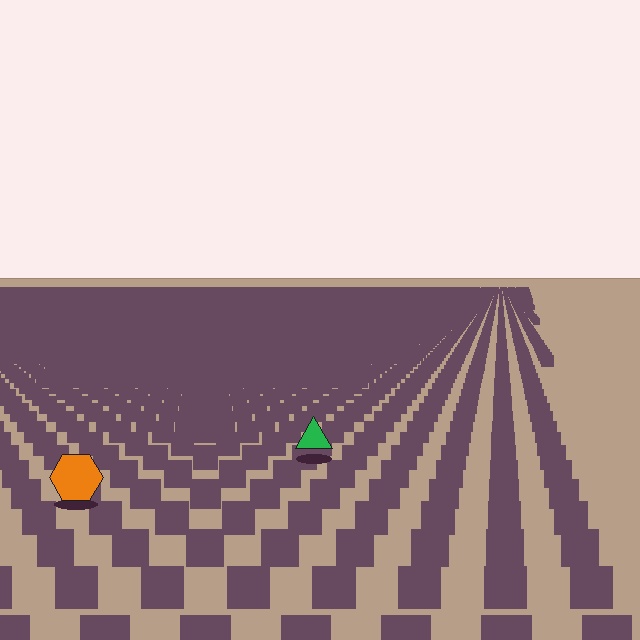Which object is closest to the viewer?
The orange hexagon is closest. The texture marks near it are larger and more spread out.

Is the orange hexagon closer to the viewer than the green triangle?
Yes. The orange hexagon is closer — you can tell from the texture gradient: the ground texture is coarser near it.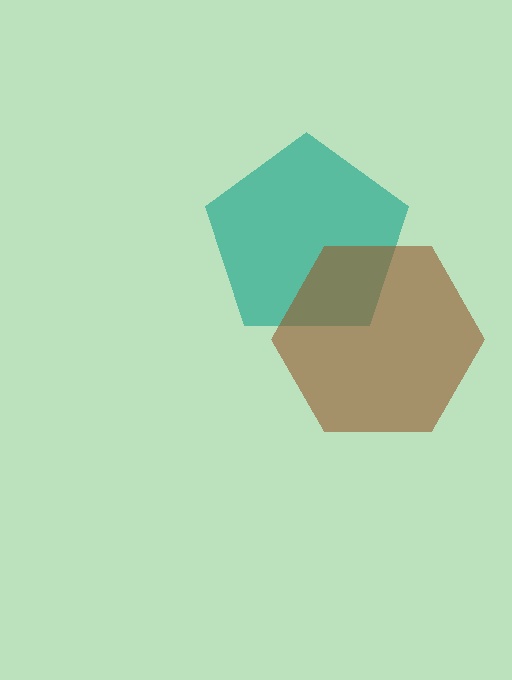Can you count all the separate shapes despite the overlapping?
Yes, there are 2 separate shapes.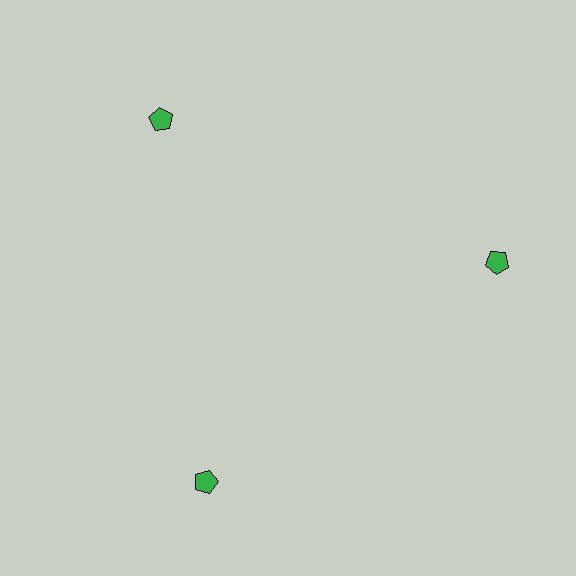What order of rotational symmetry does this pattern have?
This pattern has 3-fold rotational symmetry.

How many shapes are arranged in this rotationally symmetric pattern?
There are 3 shapes, arranged in 3 groups of 1.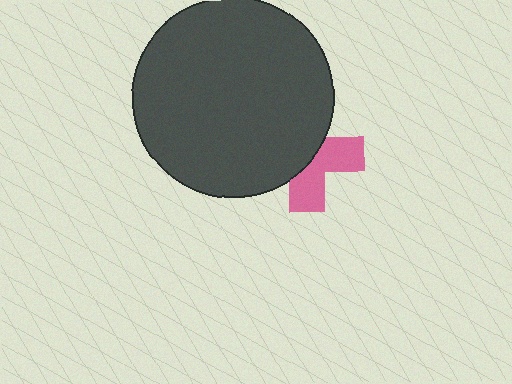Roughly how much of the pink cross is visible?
About half of it is visible (roughly 45%).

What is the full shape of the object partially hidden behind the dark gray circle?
The partially hidden object is a pink cross.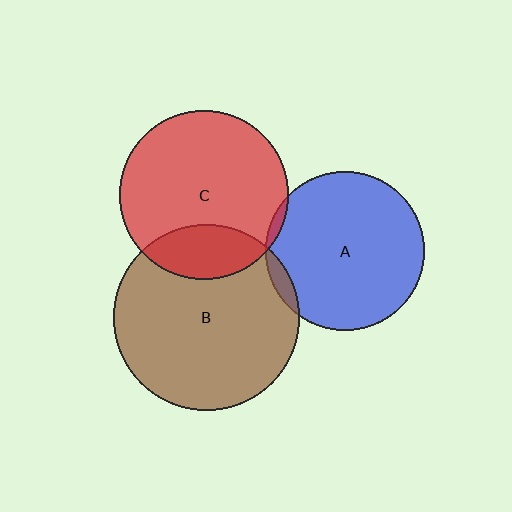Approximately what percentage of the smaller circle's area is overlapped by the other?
Approximately 5%.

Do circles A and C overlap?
Yes.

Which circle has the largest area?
Circle B (brown).